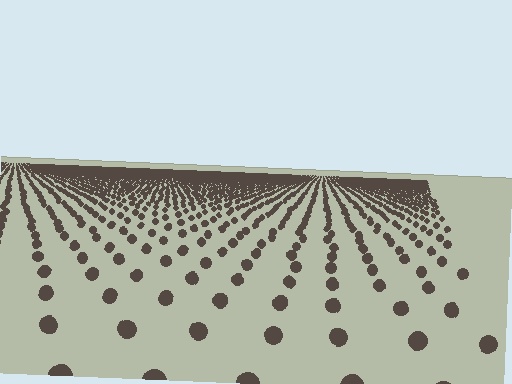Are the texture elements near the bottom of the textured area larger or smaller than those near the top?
Larger. Near the bottom, elements are closer to the viewer and appear at a bigger on-screen size.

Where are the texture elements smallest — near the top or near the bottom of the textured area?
Near the top.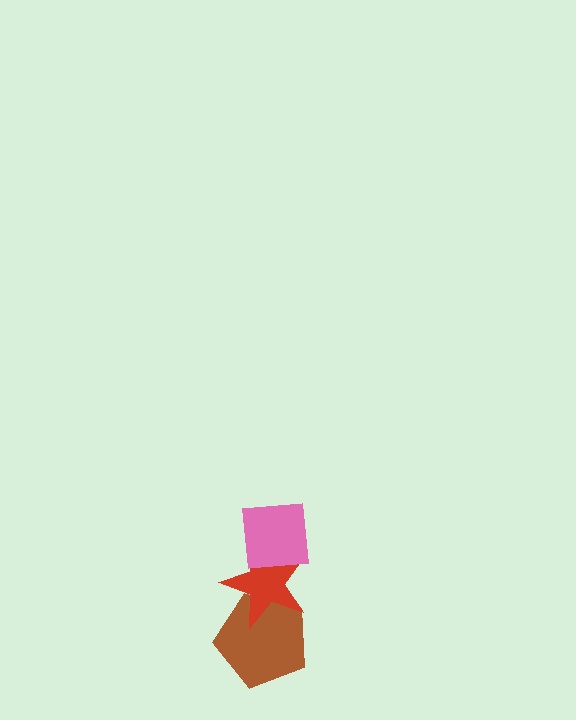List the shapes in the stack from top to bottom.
From top to bottom: the pink square, the red star, the brown pentagon.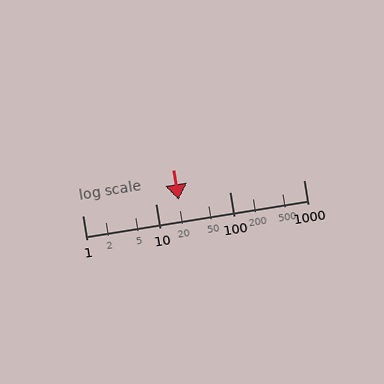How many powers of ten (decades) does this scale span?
The scale spans 3 decades, from 1 to 1000.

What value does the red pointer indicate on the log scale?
The pointer indicates approximately 20.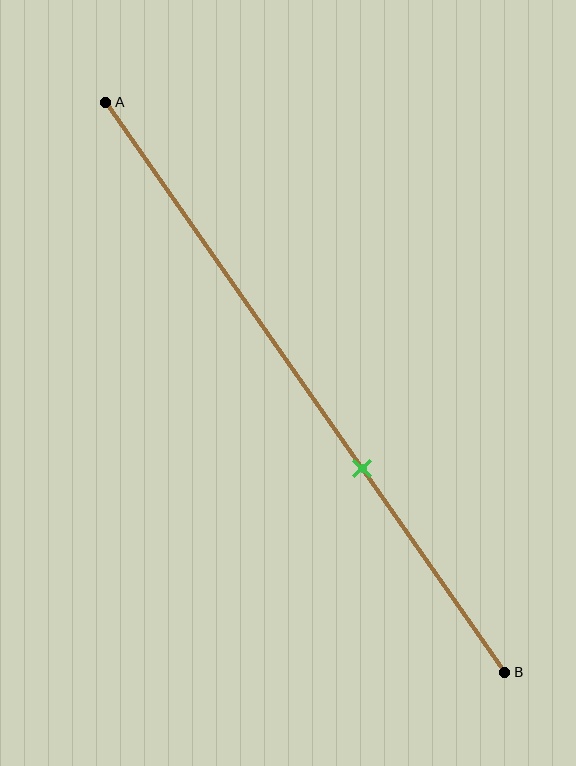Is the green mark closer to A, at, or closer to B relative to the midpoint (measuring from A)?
The green mark is closer to point B than the midpoint of segment AB.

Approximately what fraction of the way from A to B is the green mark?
The green mark is approximately 65% of the way from A to B.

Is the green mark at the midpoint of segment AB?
No, the mark is at about 65% from A, not at the 50% midpoint.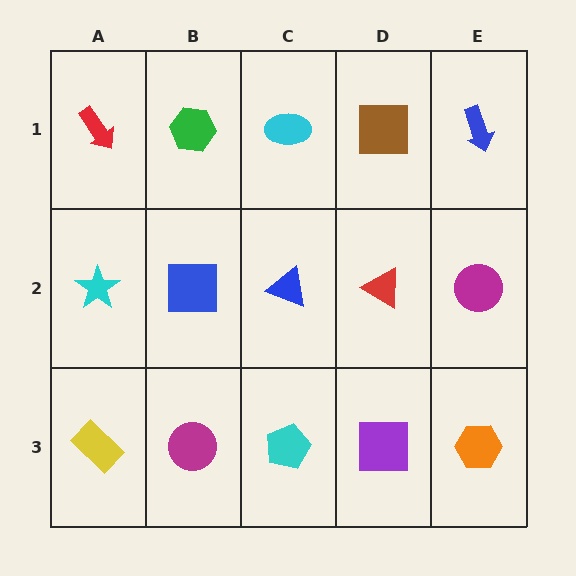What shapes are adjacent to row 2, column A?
A red arrow (row 1, column A), a yellow rectangle (row 3, column A), a blue square (row 2, column B).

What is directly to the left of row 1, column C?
A green hexagon.